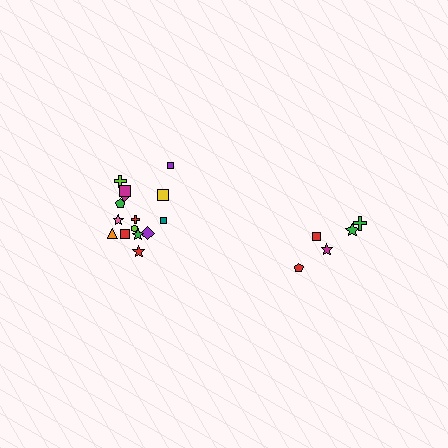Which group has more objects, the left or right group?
The left group.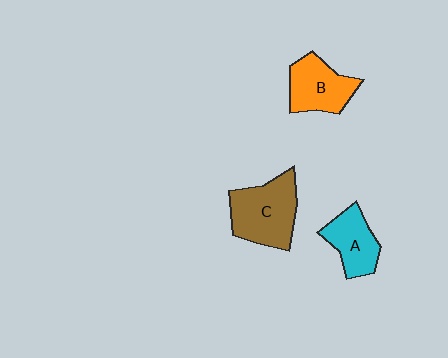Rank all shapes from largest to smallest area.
From largest to smallest: C (brown), B (orange), A (cyan).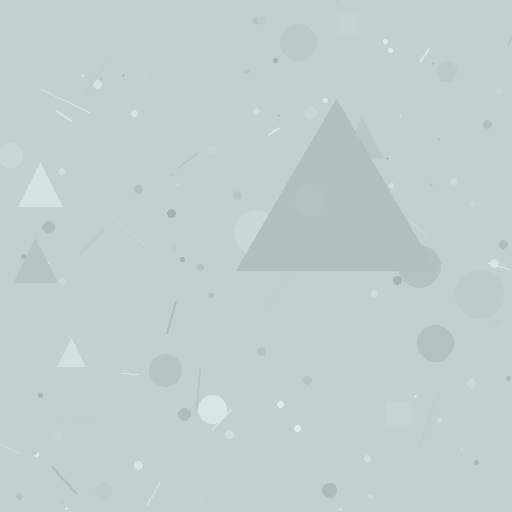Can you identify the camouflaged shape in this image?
The camouflaged shape is a triangle.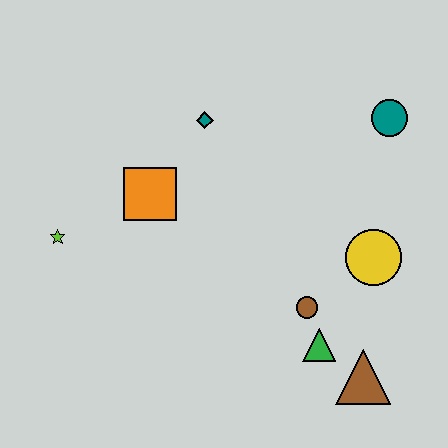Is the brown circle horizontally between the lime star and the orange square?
No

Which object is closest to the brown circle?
The green triangle is closest to the brown circle.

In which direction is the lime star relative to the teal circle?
The lime star is to the left of the teal circle.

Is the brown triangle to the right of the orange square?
Yes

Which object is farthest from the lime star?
The teal circle is farthest from the lime star.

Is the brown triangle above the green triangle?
No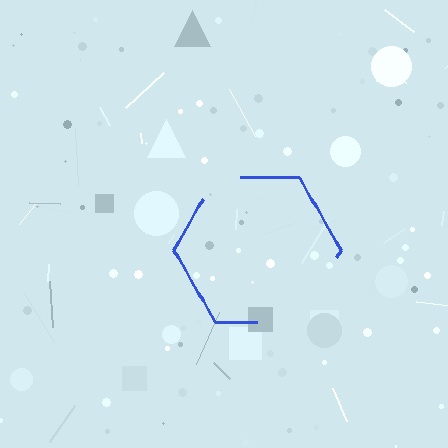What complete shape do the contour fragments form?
The contour fragments form a hexagon.